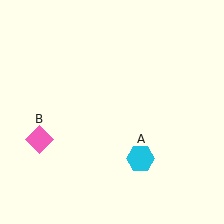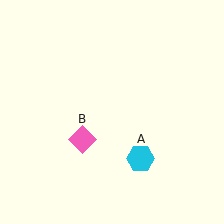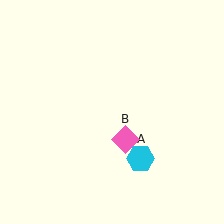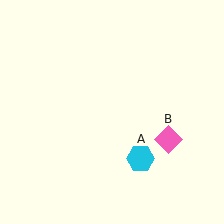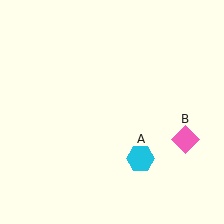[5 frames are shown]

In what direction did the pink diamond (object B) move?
The pink diamond (object B) moved right.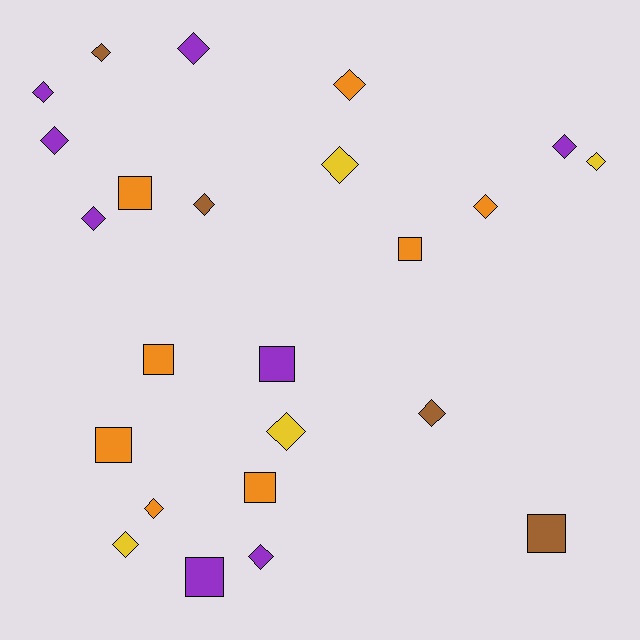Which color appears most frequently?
Purple, with 8 objects.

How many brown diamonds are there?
There are 3 brown diamonds.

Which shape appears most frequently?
Diamond, with 16 objects.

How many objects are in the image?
There are 24 objects.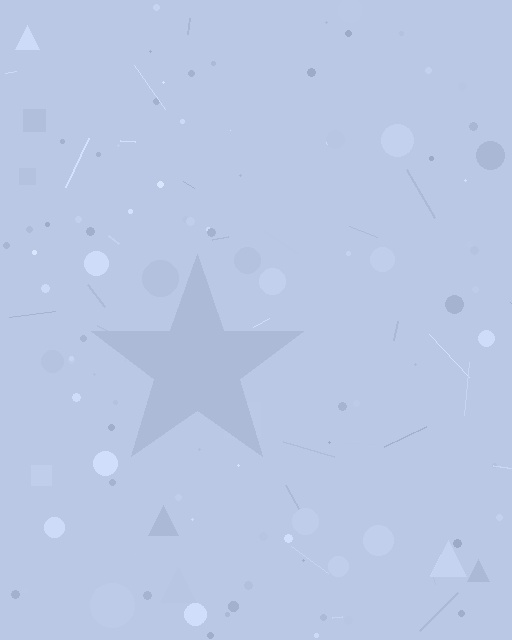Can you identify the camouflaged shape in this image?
The camouflaged shape is a star.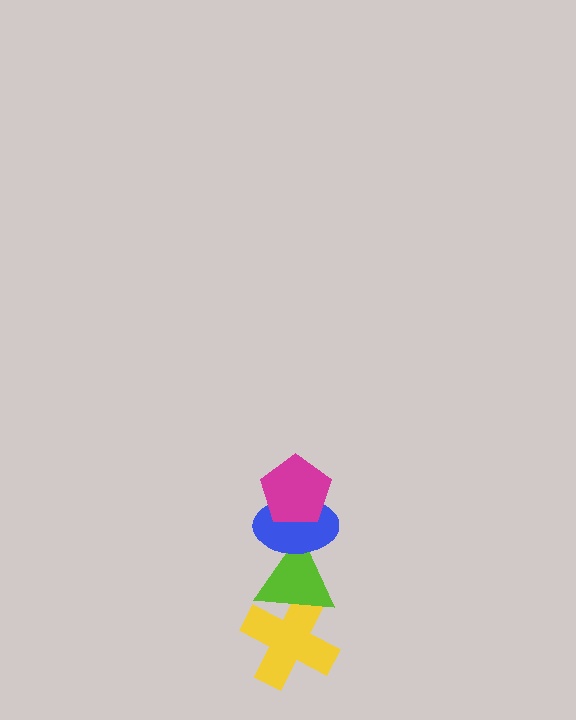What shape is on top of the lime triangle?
The blue ellipse is on top of the lime triangle.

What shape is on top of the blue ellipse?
The magenta pentagon is on top of the blue ellipse.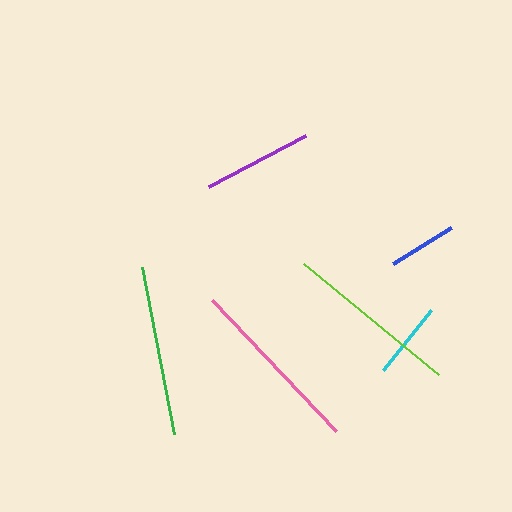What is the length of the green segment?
The green segment is approximately 170 pixels long.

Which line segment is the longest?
The pink line is the longest at approximately 180 pixels.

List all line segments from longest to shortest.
From longest to shortest: pink, lime, green, purple, cyan, blue.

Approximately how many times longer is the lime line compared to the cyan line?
The lime line is approximately 2.3 times the length of the cyan line.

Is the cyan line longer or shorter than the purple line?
The purple line is longer than the cyan line.